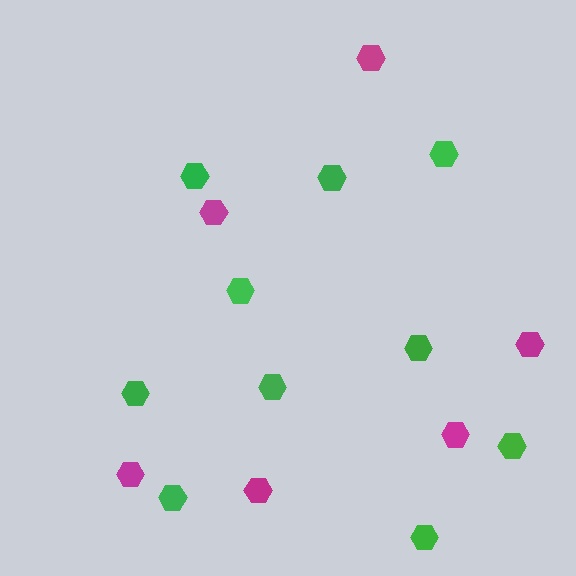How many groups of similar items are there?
There are 2 groups: one group of green hexagons (10) and one group of magenta hexagons (6).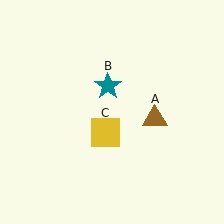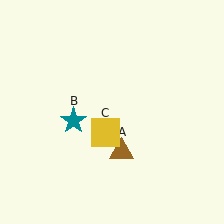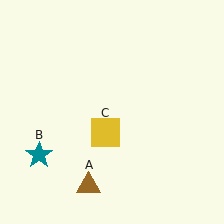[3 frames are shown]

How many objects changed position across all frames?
2 objects changed position: brown triangle (object A), teal star (object B).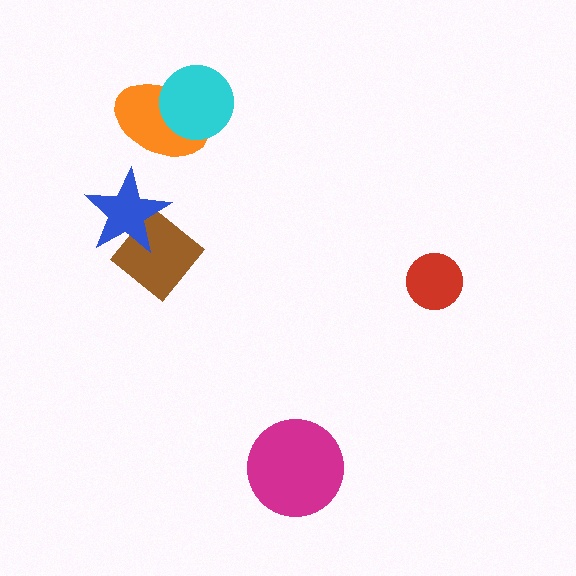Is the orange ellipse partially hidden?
Yes, it is partially covered by another shape.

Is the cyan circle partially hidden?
No, no other shape covers it.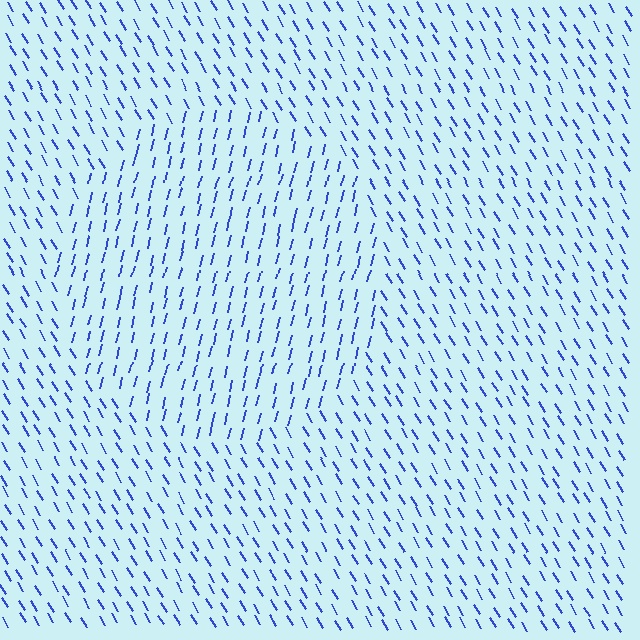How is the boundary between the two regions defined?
The boundary is defined purely by a change in line orientation (approximately 45 degrees difference). All lines are the same color and thickness.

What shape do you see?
I see a circle.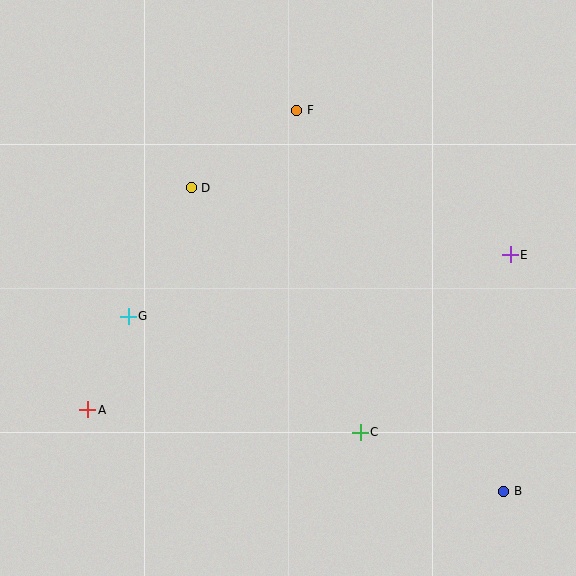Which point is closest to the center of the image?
Point D at (191, 188) is closest to the center.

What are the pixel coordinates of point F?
Point F is at (297, 110).